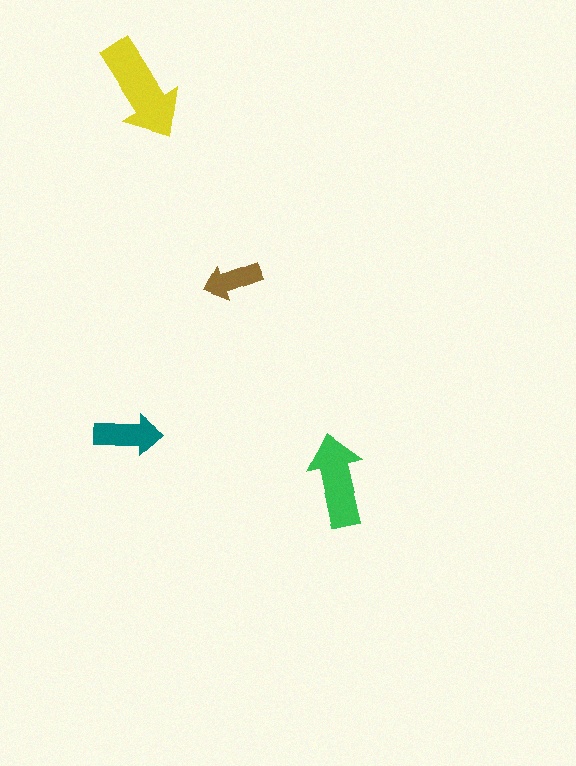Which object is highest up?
The yellow arrow is topmost.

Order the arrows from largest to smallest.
the yellow one, the green one, the teal one, the brown one.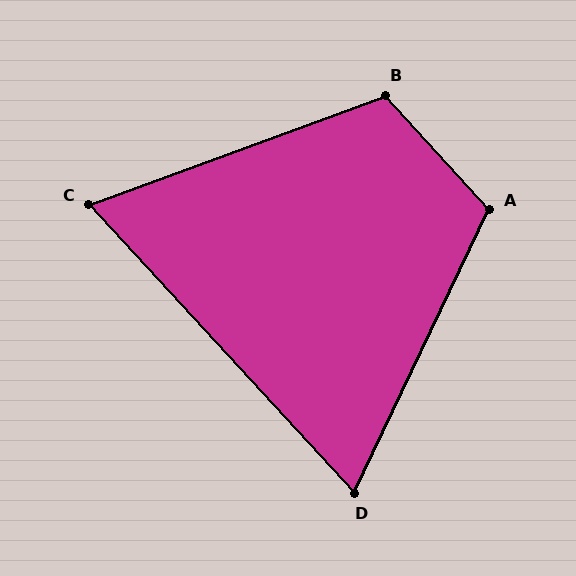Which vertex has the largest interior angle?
A, at approximately 112 degrees.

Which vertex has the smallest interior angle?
C, at approximately 68 degrees.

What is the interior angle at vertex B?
Approximately 112 degrees (obtuse).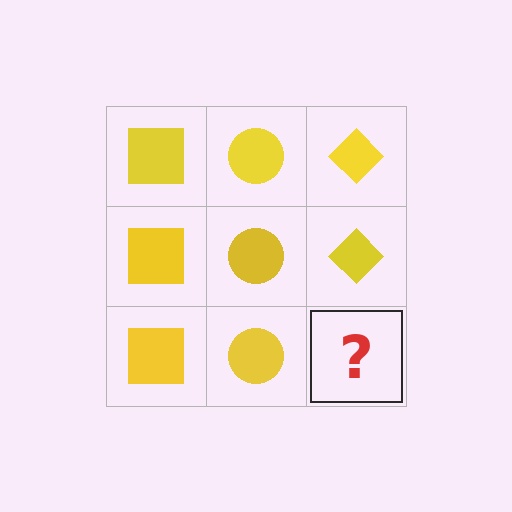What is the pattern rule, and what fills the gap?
The rule is that each column has a consistent shape. The gap should be filled with a yellow diamond.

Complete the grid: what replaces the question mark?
The question mark should be replaced with a yellow diamond.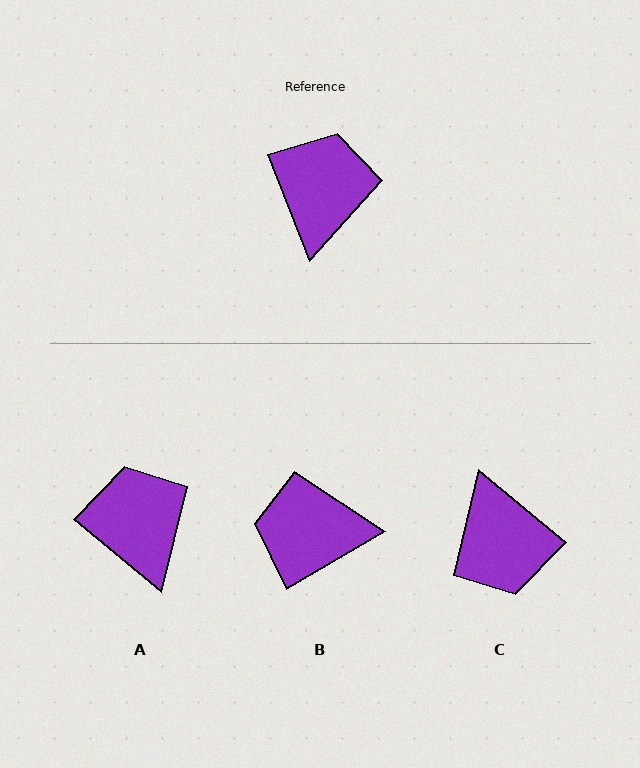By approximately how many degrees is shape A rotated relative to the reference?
Approximately 29 degrees counter-clockwise.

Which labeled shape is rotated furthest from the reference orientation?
C, about 151 degrees away.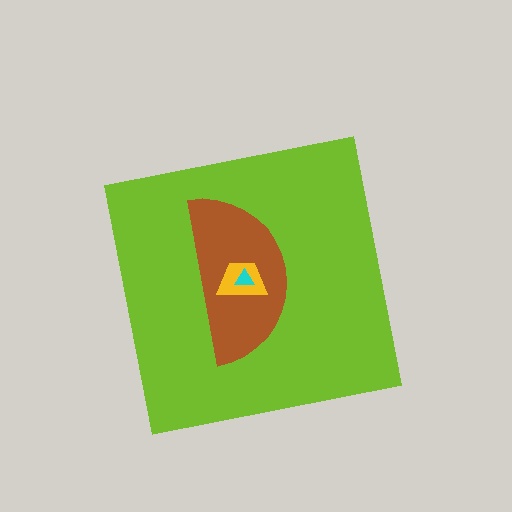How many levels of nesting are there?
4.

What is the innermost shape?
The cyan triangle.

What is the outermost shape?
The lime square.